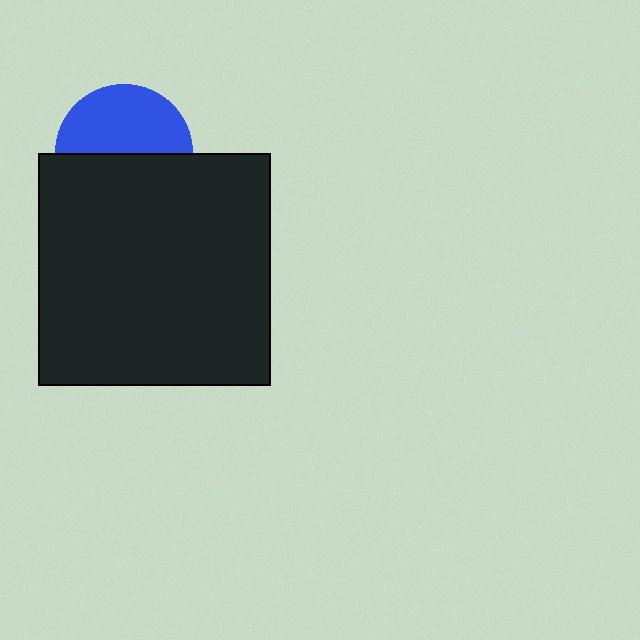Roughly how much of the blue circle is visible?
About half of it is visible (roughly 50%).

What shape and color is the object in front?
The object in front is a black square.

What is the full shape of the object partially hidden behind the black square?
The partially hidden object is a blue circle.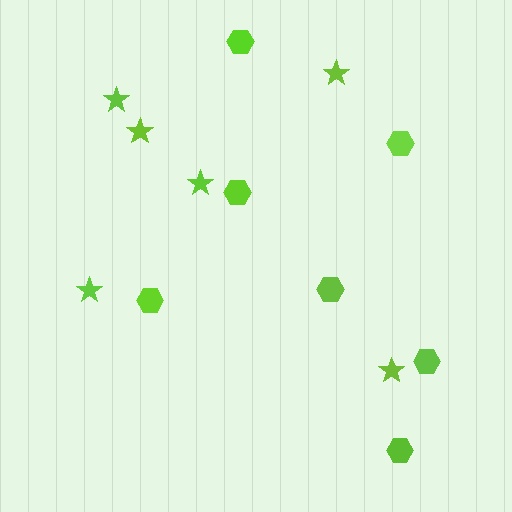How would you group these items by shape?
There are 2 groups: one group of stars (6) and one group of hexagons (7).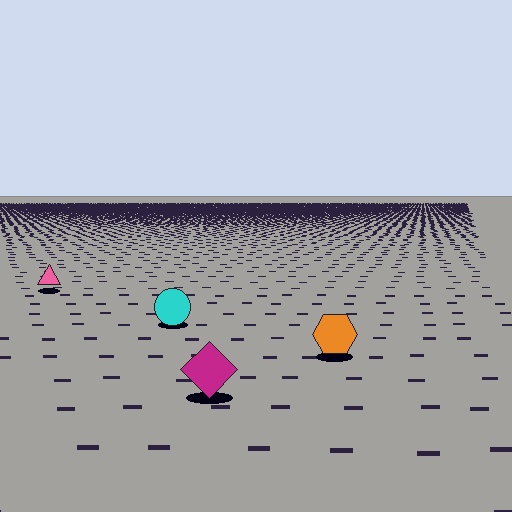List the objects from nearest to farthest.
From nearest to farthest: the magenta diamond, the orange hexagon, the cyan circle, the pink triangle.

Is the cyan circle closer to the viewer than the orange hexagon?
No. The orange hexagon is closer — you can tell from the texture gradient: the ground texture is coarser near it.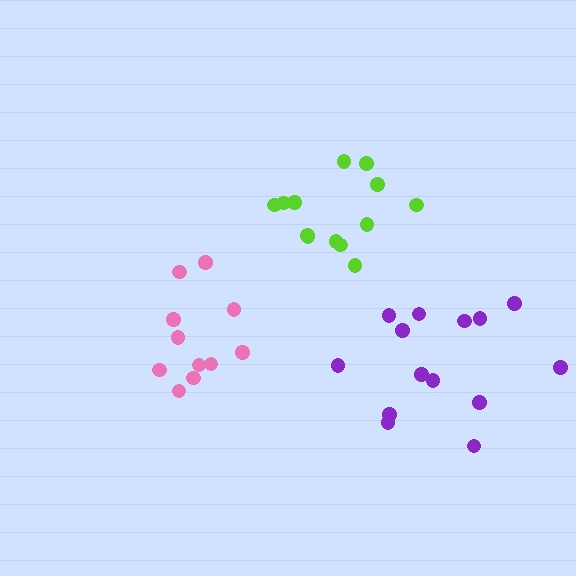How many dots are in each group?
Group 1: 11 dots, Group 2: 13 dots, Group 3: 14 dots (38 total).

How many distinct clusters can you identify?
There are 3 distinct clusters.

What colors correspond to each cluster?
The clusters are colored: pink, lime, purple.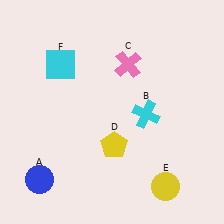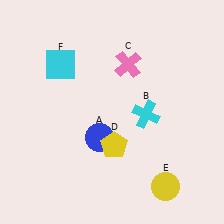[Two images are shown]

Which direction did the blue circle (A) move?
The blue circle (A) moved right.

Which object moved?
The blue circle (A) moved right.